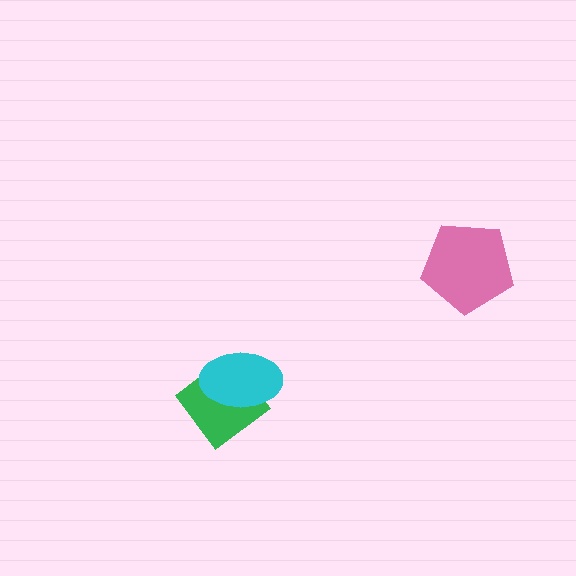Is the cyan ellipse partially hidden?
No, no other shape covers it.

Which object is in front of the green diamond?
The cyan ellipse is in front of the green diamond.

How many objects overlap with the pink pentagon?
0 objects overlap with the pink pentagon.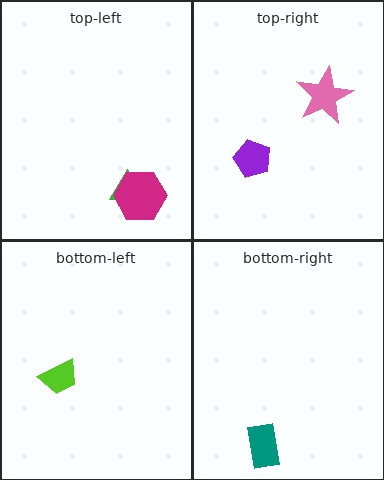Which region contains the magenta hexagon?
The top-left region.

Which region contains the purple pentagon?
The top-right region.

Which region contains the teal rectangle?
The bottom-right region.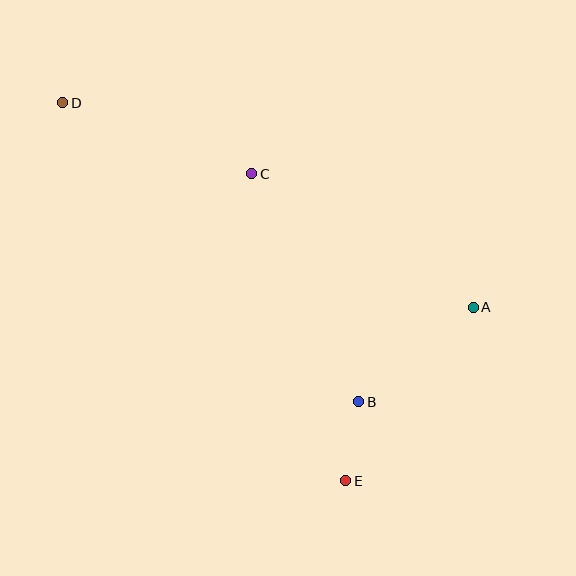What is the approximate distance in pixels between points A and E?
The distance between A and E is approximately 216 pixels.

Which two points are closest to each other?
Points B and E are closest to each other.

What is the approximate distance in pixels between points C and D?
The distance between C and D is approximately 202 pixels.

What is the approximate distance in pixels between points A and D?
The distance between A and D is approximately 459 pixels.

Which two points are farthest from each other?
Points D and E are farthest from each other.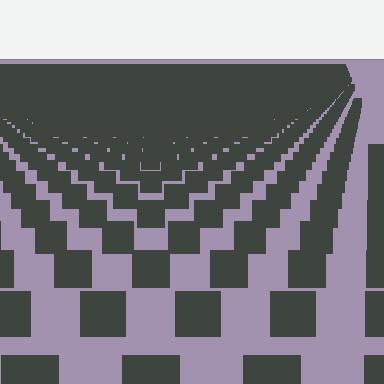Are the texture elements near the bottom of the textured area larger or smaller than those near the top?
Larger. Near the bottom, elements are closer to the viewer and appear at a bigger on-screen size.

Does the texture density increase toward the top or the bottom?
Density increases toward the top.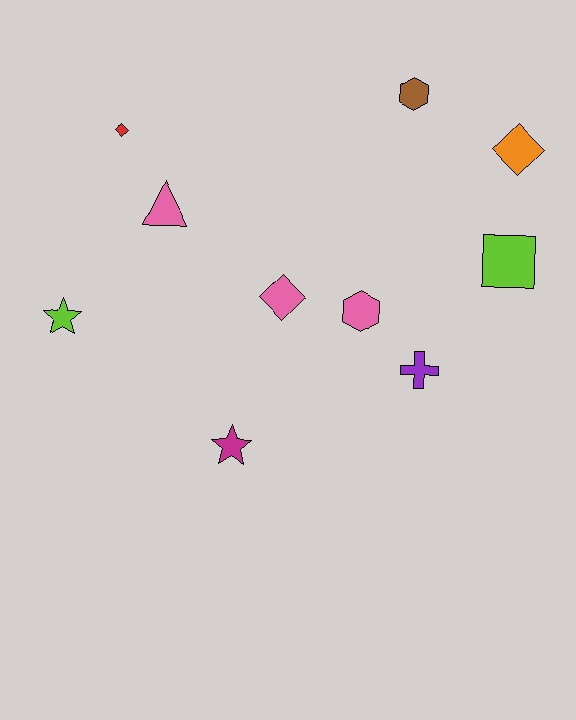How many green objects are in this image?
There are no green objects.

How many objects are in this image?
There are 10 objects.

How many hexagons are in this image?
There are 2 hexagons.